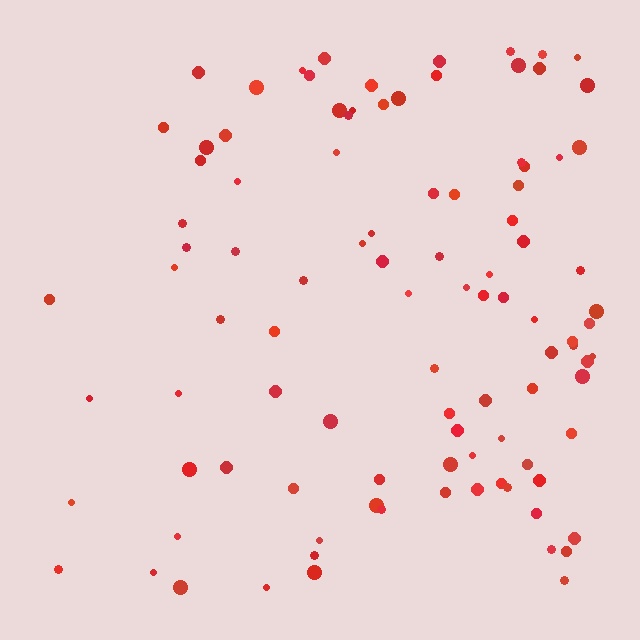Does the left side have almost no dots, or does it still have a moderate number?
Still a moderate number, just noticeably fewer than the right.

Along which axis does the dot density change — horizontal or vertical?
Horizontal.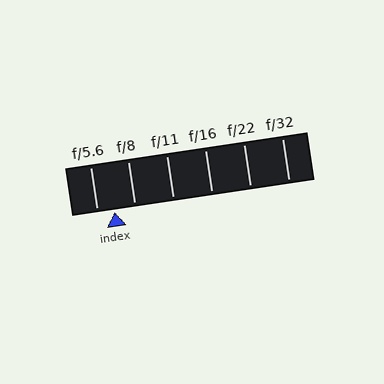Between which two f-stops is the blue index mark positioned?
The index mark is between f/5.6 and f/8.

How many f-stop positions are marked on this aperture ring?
There are 6 f-stop positions marked.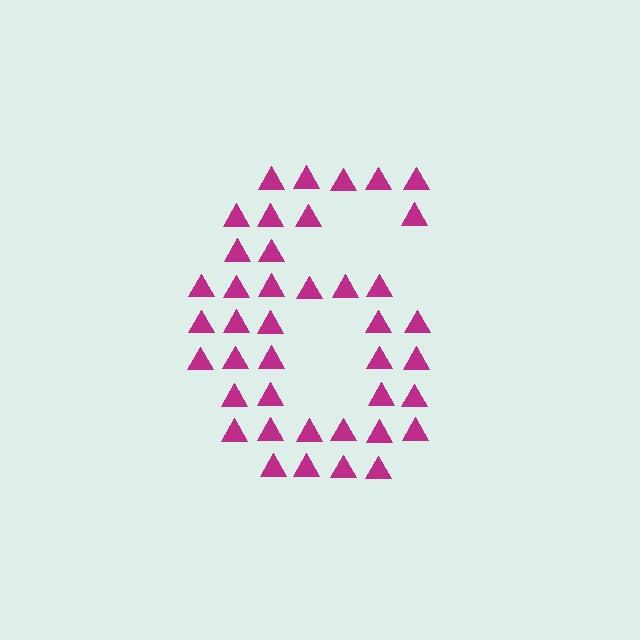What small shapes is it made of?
It is made of small triangles.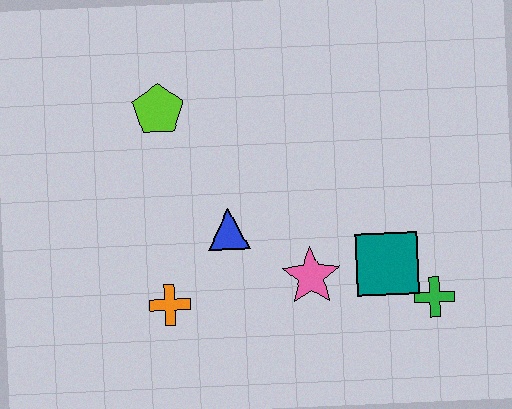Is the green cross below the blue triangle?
Yes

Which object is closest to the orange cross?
The blue triangle is closest to the orange cross.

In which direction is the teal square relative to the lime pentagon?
The teal square is to the right of the lime pentagon.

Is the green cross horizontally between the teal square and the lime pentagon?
No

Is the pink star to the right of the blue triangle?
Yes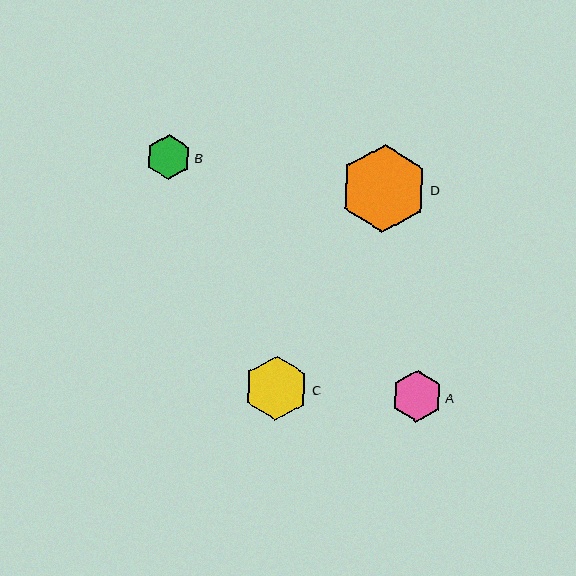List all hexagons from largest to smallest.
From largest to smallest: D, C, A, B.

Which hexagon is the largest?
Hexagon D is the largest with a size of approximately 88 pixels.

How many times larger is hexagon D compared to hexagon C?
Hexagon D is approximately 1.4 times the size of hexagon C.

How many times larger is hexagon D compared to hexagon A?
Hexagon D is approximately 1.7 times the size of hexagon A.